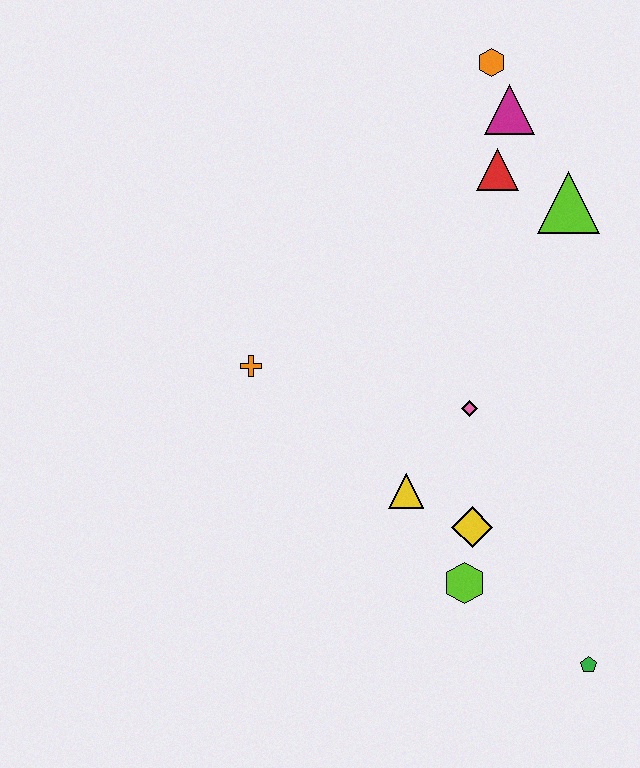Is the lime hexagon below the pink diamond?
Yes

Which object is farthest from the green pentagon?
The orange hexagon is farthest from the green pentagon.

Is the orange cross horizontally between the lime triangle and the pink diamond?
No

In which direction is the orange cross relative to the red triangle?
The orange cross is to the left of the red triangle.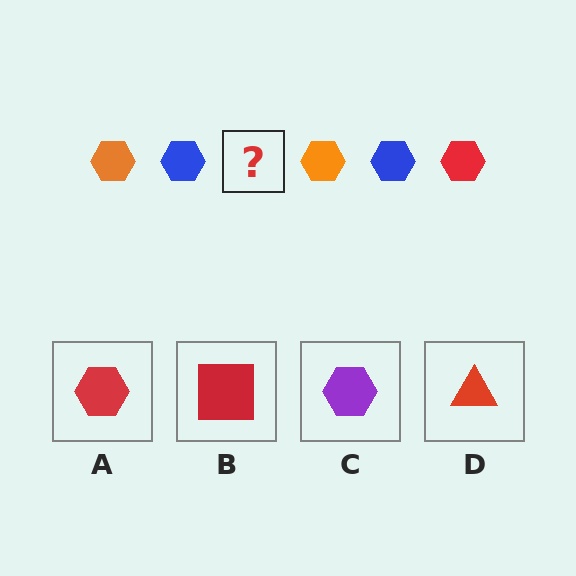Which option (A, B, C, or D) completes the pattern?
A.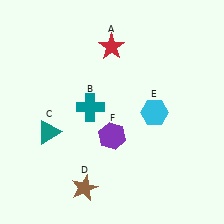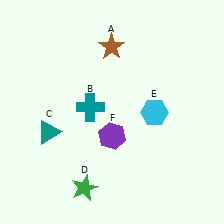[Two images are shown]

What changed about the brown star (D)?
In Image 1, D is brown. In Image 2, it changed to green.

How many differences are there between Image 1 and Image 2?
There are 2 differences between the two images.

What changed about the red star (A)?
In Image 1, A is red. In Image 2, it changed to brown.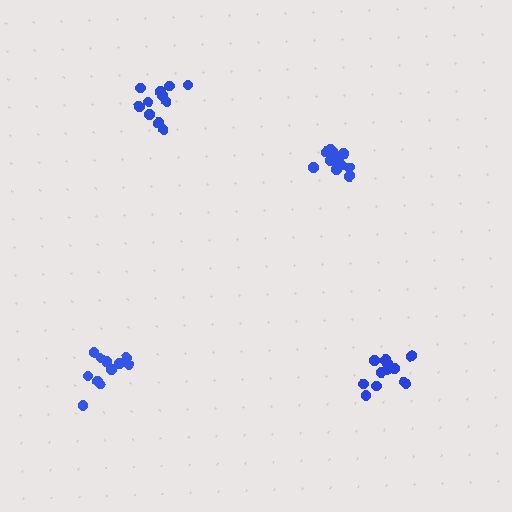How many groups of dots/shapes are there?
There are 4 groups.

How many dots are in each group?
Group 1: 11 dots, Group 2: 11 dots, Group 3: 13 dots, Group 4: 12 dots (47 total).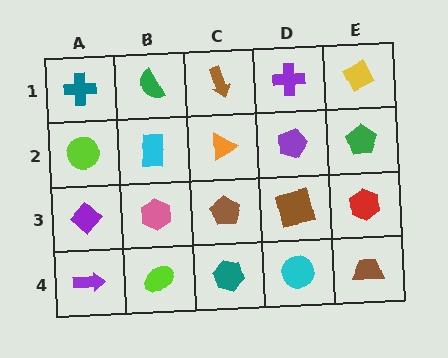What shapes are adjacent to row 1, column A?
A lime circle (row 2, column A), a green semicircle (row 1, column B).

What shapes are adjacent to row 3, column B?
A cyan rectangle (row 2, column B), a lime ellipse (row 4, column B), a purple diamond (row 3, column A), a brown pentagon (row 3, column C).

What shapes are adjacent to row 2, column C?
A brown arrow (row 1, column C), a brown pentagon (row 3, column C), a cyan rectangle (row 2, column B), a purple pentagon (row 2, column D).